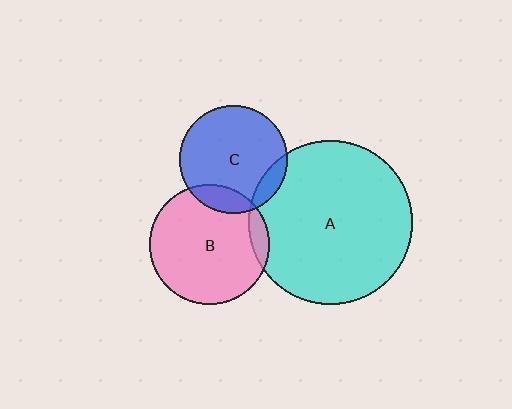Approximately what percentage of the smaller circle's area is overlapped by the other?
Approximately 10%.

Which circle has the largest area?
Circle A (cyan).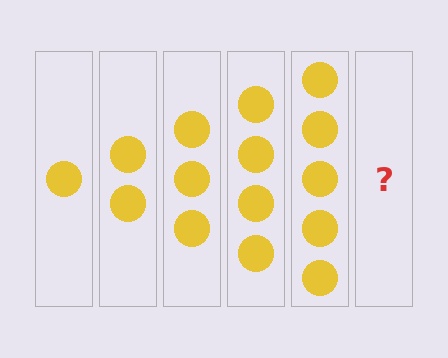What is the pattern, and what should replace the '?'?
The pattern is that each step adds one more circle. The '?' should be 6 circles.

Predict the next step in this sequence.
The next step is 6 circles.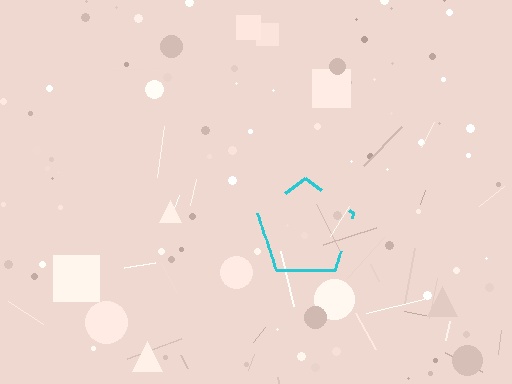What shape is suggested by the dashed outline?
The dashed outline suggests a pentagon.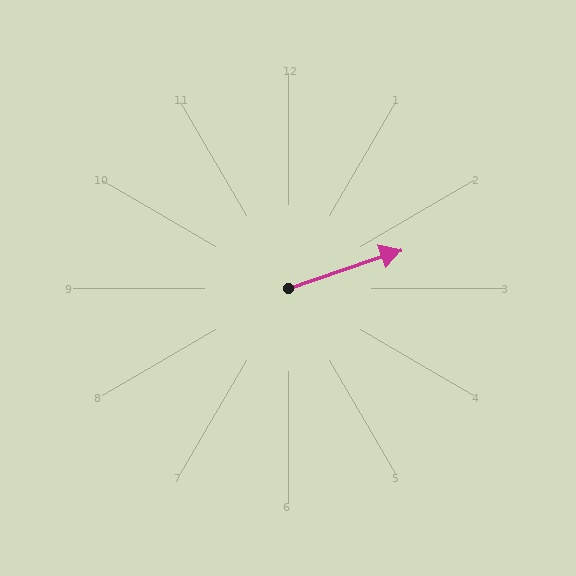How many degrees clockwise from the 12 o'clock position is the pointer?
Approximately 71 degrees.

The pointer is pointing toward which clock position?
Roughly 2 o'clock.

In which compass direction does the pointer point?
East.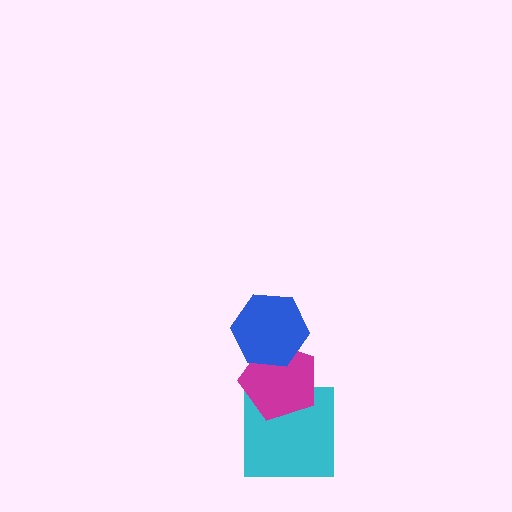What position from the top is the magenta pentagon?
The magenta pentagon is 2nd from the top.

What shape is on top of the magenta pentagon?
The blue hexagon is on top of the magenta pentagon.